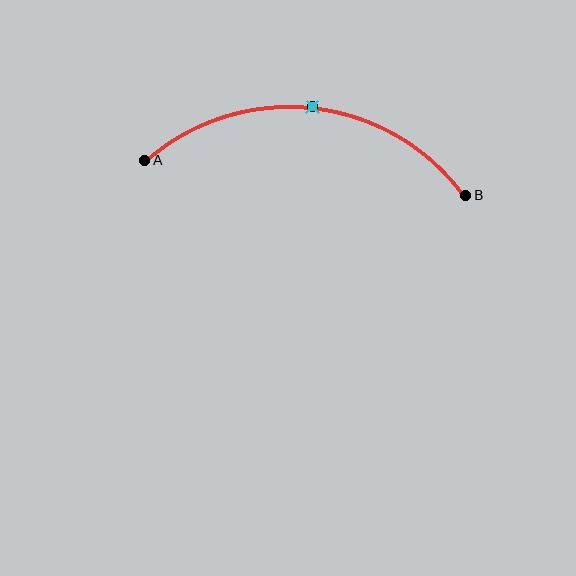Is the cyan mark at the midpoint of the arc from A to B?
Yes. The cyan mark lies on the arc at equal arc-length from both A and B — it is the arc midpoint.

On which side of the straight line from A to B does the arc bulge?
The arc bulges above the straight line connecting A and B.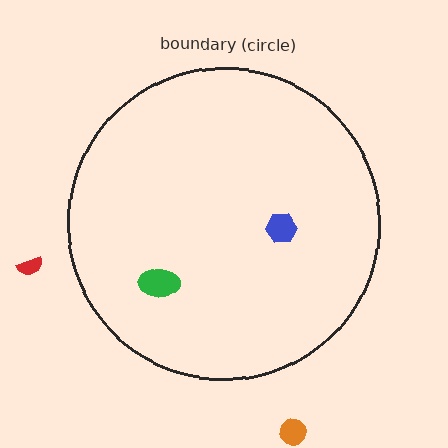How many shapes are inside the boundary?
2 inside, 2 outside.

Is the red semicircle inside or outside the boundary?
Outside.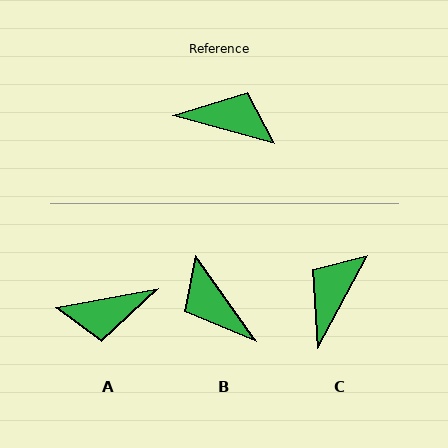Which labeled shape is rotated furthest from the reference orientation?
A, about 154 degrees away.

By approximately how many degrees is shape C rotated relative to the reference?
Approximately 77 degrees counter-clockwise.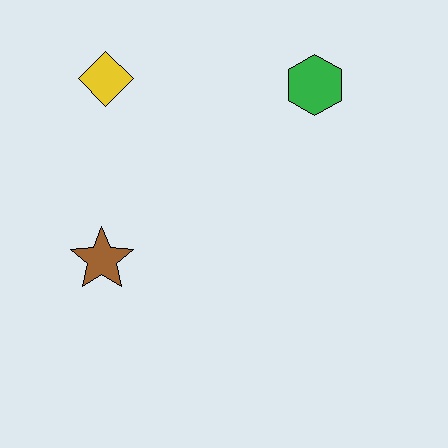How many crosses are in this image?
There are no crosses.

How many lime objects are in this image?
There are no lime objects.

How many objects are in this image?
There are 3 objects.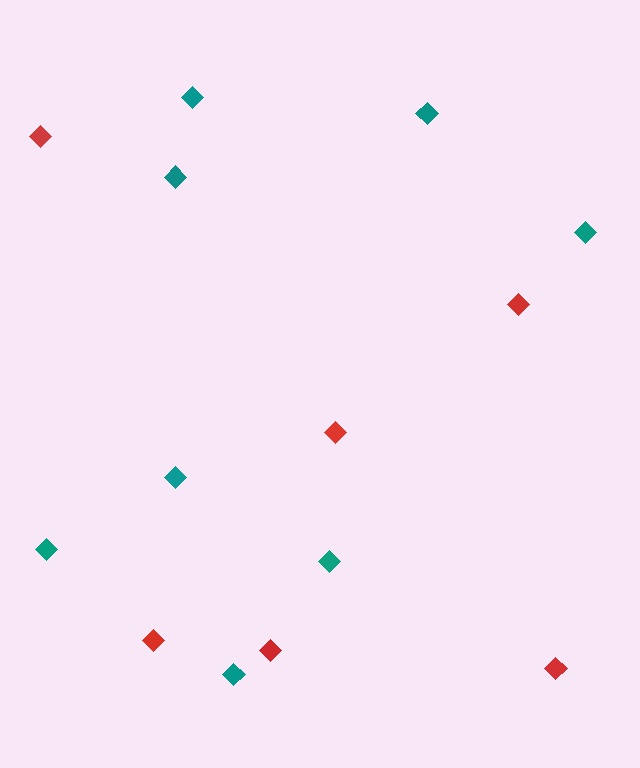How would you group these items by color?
There are 2 groups: one group of teal diamonds (8) and one group of red diamonds (6).